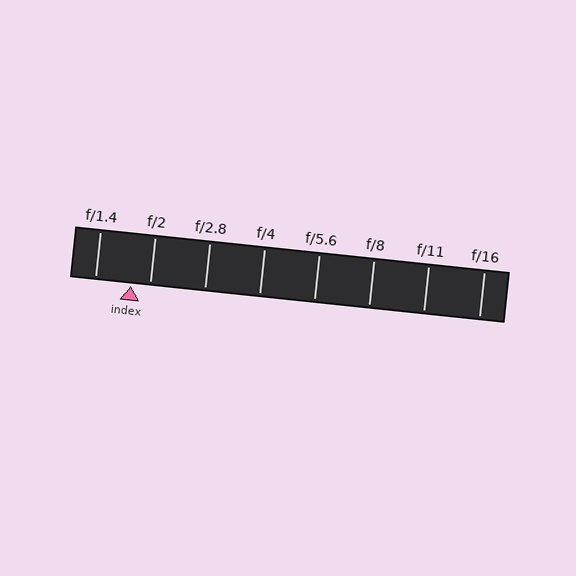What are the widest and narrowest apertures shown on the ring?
The widest aperture shown is f/1.4 and the narrowest is f/16.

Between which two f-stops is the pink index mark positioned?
The index mark is between f/1.4 and f/2.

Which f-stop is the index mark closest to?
The index mark is closest to f/2.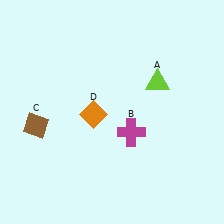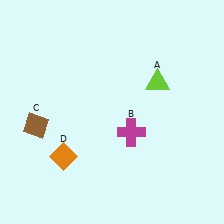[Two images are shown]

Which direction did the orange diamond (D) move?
The orange diamond (D) moved down.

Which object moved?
The orange diamond (D) moved down.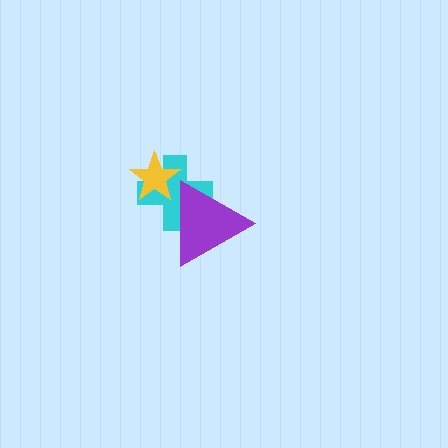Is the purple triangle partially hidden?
Yes, it is partially covered by another shape.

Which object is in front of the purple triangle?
The yellow star is in front of the purple triangle.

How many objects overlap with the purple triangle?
2 objects overlap with the purple triangle.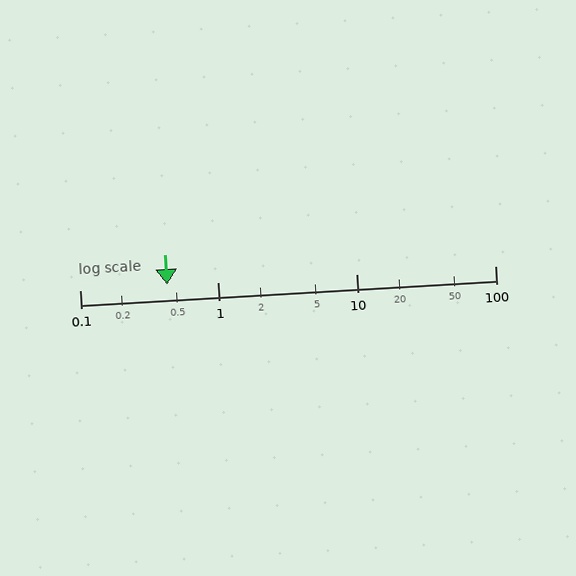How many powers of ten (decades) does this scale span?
The scale spans 3 decades, from 0.1 to 100.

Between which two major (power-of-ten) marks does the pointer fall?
The pointer is between 0.1 and 1.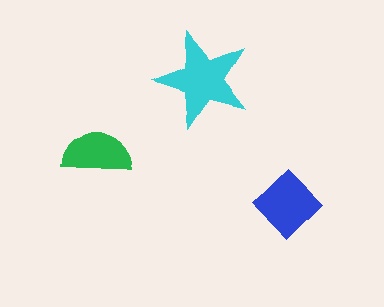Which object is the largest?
The cyan star.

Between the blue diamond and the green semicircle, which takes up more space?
The blue diamond.